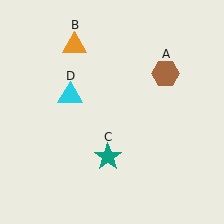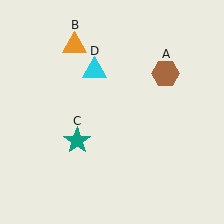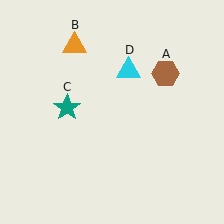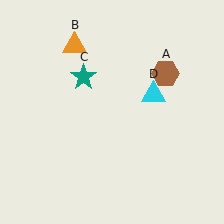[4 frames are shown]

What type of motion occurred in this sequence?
The teal star (object C), cyan triangle (object D) rotated clockwise around the center of the scene.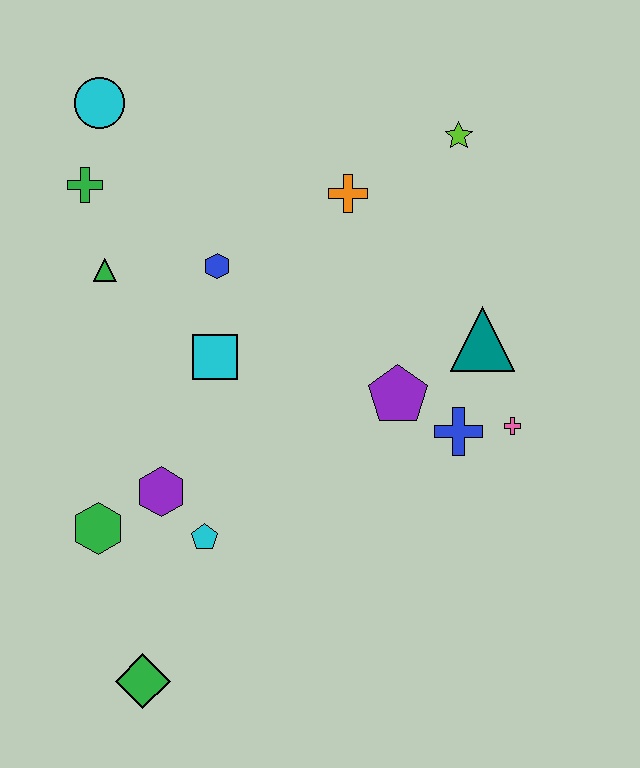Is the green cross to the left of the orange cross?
Yes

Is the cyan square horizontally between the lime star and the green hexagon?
Yes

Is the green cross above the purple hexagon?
Yes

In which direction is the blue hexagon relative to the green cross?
The blue hexagon is to the right of the green cross.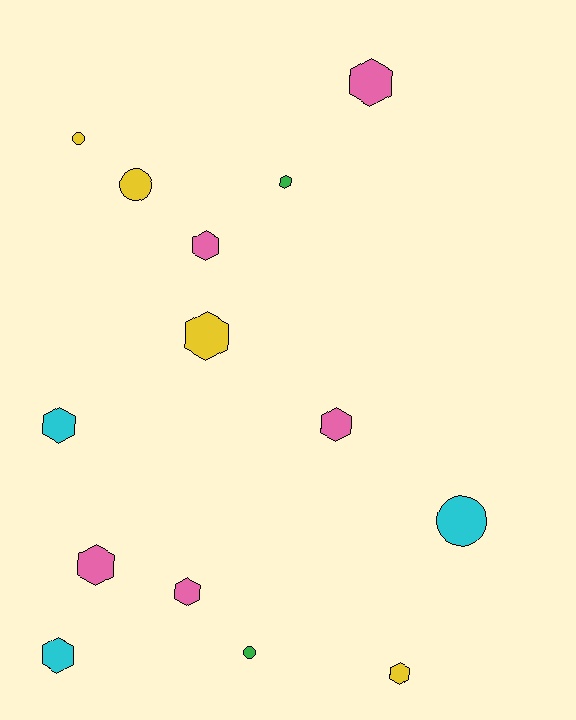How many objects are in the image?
There are 14 objects.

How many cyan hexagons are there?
There are 2 cyan hexagons.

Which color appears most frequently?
Pink, with 5 objects.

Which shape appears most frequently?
Hexagon, with 10 objects.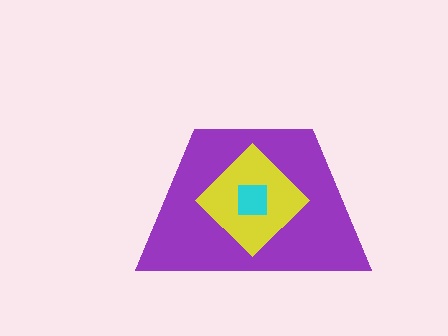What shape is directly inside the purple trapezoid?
The yellow diamond.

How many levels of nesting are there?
3.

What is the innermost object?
The cyan square.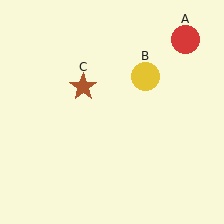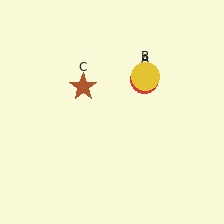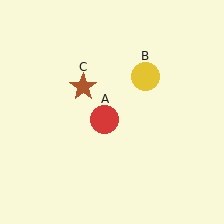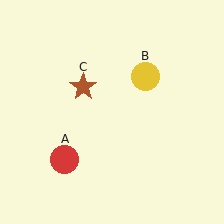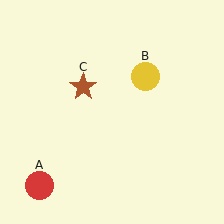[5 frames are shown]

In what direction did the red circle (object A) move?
The red circle (object A) moved down and to the left.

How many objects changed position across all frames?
1 object changed position: red circle (object A).